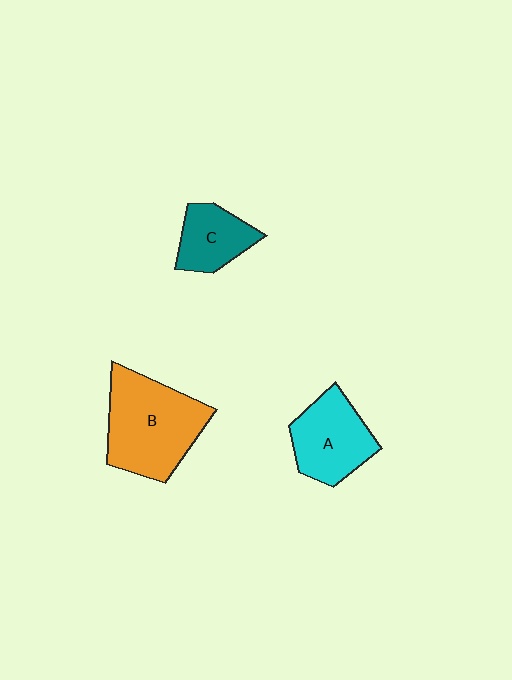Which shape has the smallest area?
Shape C (teal).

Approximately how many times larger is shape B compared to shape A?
Approximately 1.4 times.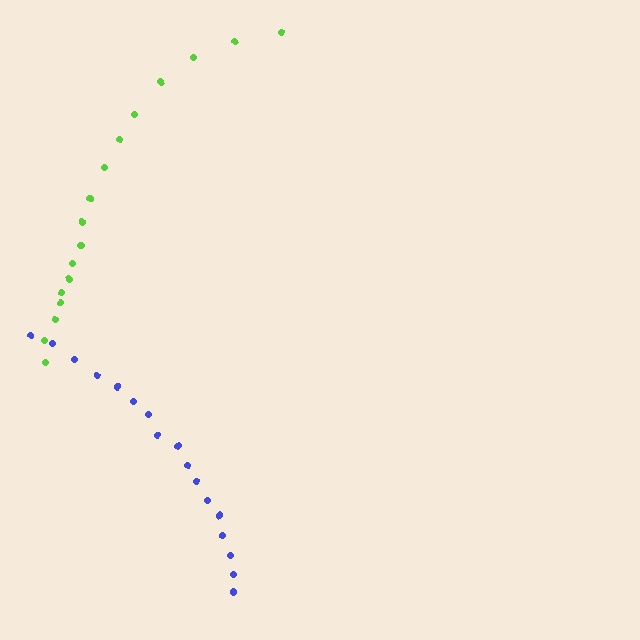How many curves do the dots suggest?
There are 2 distinct paths.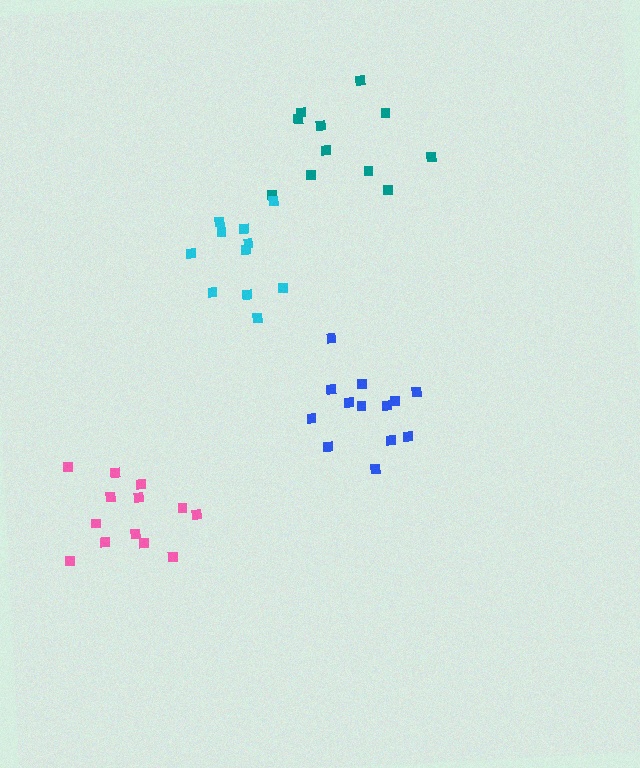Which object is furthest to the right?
The blue cluster is rightmost.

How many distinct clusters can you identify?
There are 4 distinct clusters.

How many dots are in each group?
Group 1: 13 dots, Group 2: 11 dots, Group 3: 11 dots, Group 4: 13 dots (48 total).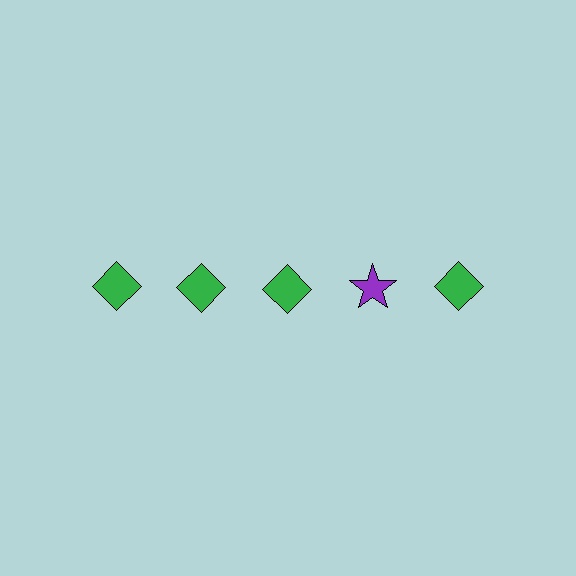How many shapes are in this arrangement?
There are 5 shapes arranged in a grid pattern.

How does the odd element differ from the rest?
It differs in both color (purple instead of green) and shape (star instead of diamond).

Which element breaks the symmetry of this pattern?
The purple star in the top row, second from right column breaks the symmetry. All other shapes are green diamonds.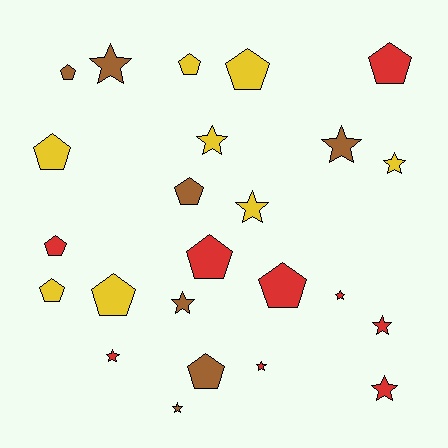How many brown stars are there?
There are 4 brown stars.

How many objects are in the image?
There are 24 objects.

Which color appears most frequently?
Red, with 9 objects.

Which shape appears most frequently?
Pentagon, with 12 objects.